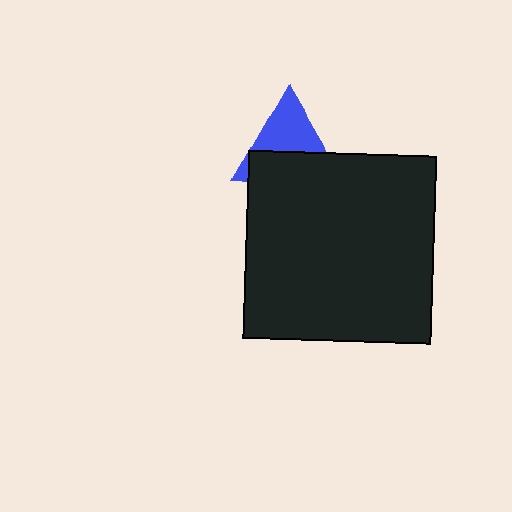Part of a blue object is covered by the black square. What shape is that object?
It is a triangle.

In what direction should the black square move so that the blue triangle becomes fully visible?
The black square should move down. That is the shortest direction to clear the overlap and leave the blue triangle fully visible.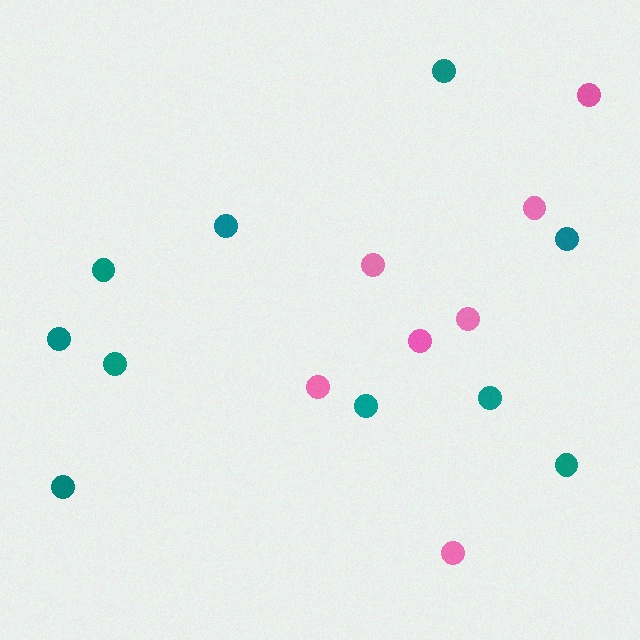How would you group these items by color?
There are 2 groups: one group of teal circles (10) and one group of pink circles (7).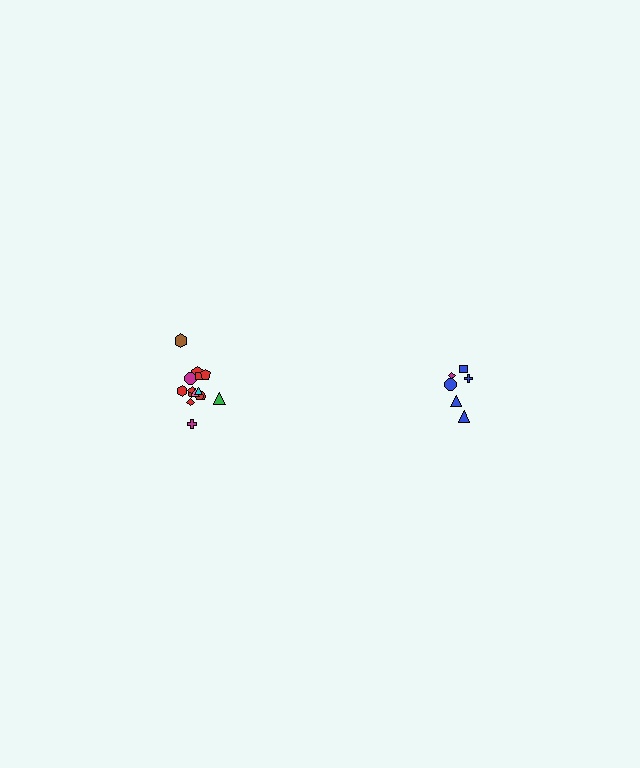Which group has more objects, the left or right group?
The left group.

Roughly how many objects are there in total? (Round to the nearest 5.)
Roughly 20 objects in total.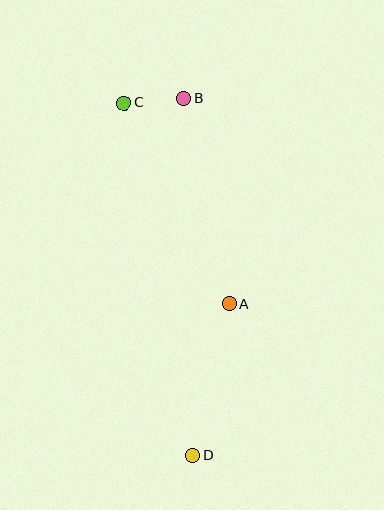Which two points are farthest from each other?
Points C and D are farthest from each other.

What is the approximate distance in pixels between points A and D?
The distance between A and D is approximately 156 pixels.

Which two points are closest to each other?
Points B and C are closest to each other.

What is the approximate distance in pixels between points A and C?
The distance between A and C is approximately 227 pixels.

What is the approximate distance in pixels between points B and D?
The distance between B and D is approximately 357 pixels.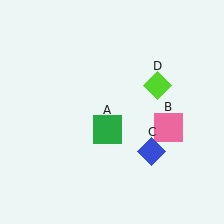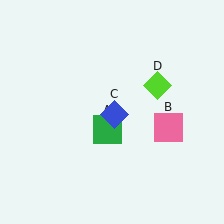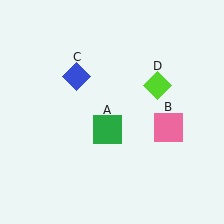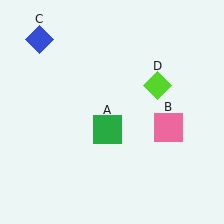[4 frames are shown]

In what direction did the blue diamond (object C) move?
The blue diamond (object C) moved up and to the left.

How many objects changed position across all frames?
1 object changed position: blue diamond (object C).